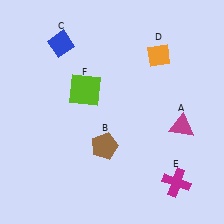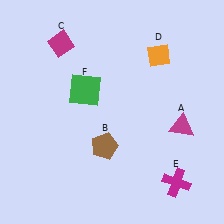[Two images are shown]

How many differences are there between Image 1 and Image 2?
There are 2 differences between the two images.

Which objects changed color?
C changed from blue to magenta. F changed from lime to green.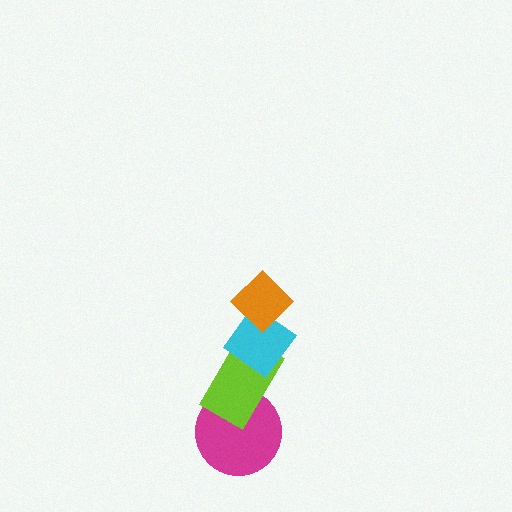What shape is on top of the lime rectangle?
The cyan diamond is on top of the lime rectangle.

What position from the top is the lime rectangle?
The lime rectangle is 3rd from the top.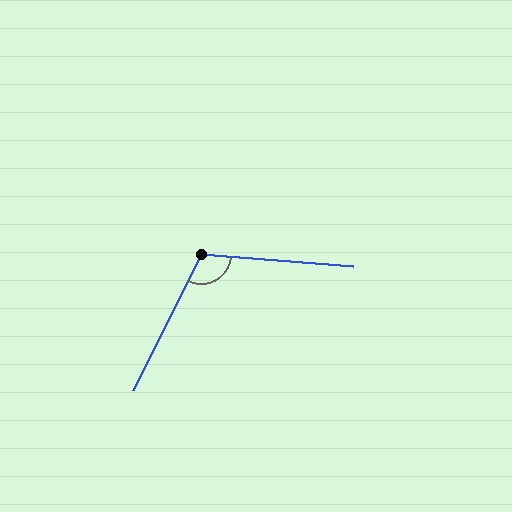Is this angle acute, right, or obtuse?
It is obtuse.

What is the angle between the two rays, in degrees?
Approximately 112 degrees.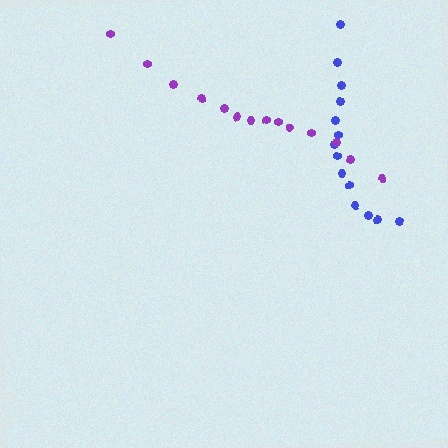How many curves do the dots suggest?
There are 2 distinct paths.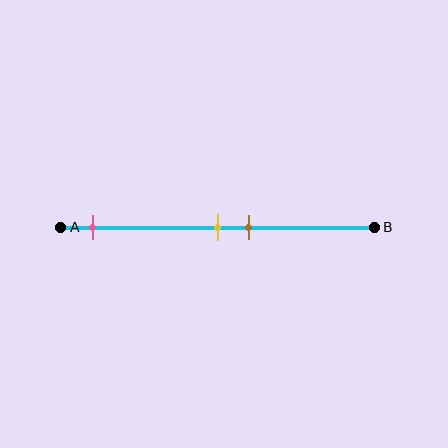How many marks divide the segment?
There are 3 marks dividing the segment.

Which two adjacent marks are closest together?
The yellow and brown marks are the closest adjacent pair.